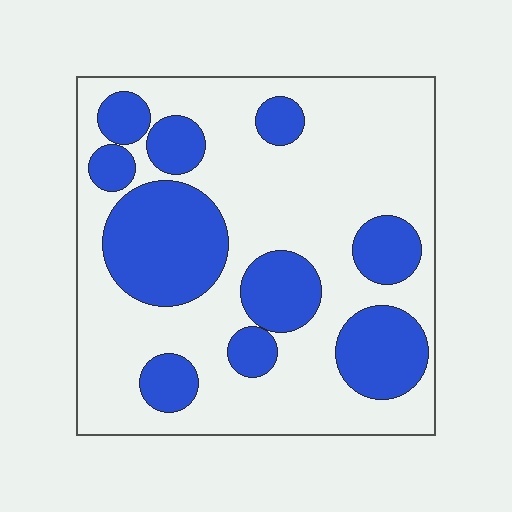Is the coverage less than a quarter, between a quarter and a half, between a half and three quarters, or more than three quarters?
Between a quarter and a half.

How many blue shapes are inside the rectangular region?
10.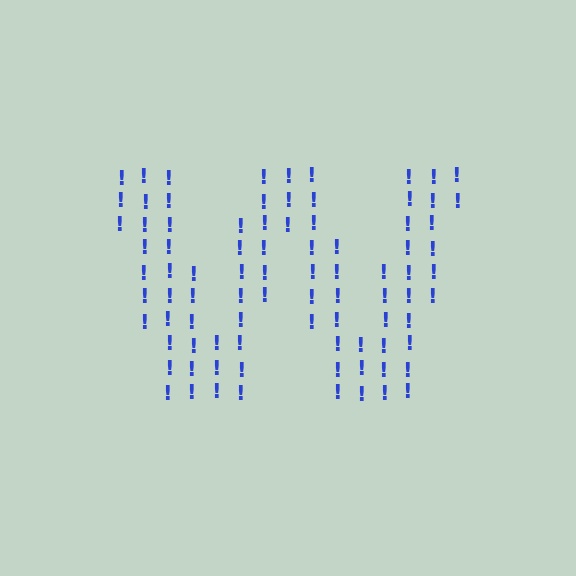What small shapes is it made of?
It is made of small exclamation marks.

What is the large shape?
The large shape is the letter W.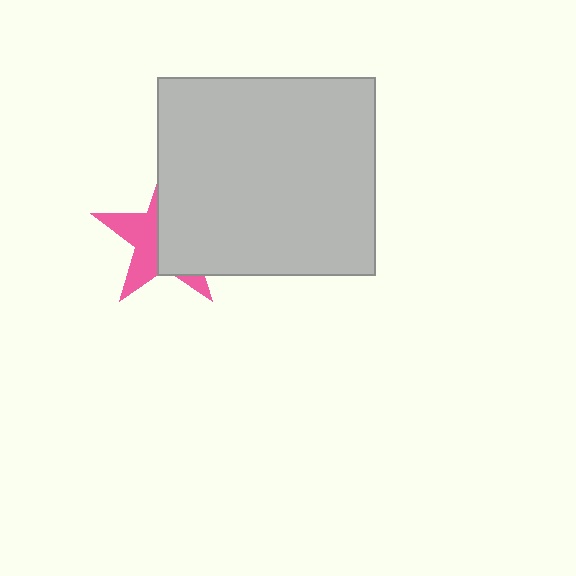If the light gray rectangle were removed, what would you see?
You would see the complete pink star.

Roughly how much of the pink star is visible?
A small part of it is visible (roughly 44%).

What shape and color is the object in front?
The object in front is a light gray rectangle.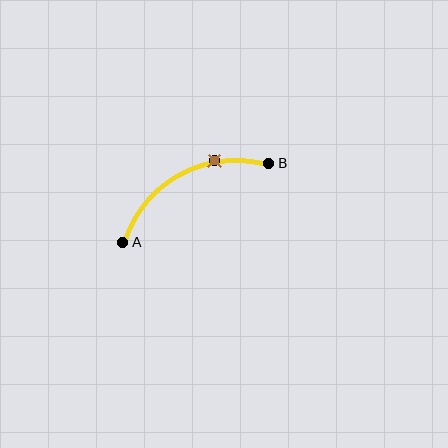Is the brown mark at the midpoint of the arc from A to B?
No. The brown mark lies on the arc but is closer to endpoint B. The arc midpoint would be at the point on the curve equidistant along the arc from both A and B.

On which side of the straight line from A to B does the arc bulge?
The arc bulges above the straight line connecting A and B.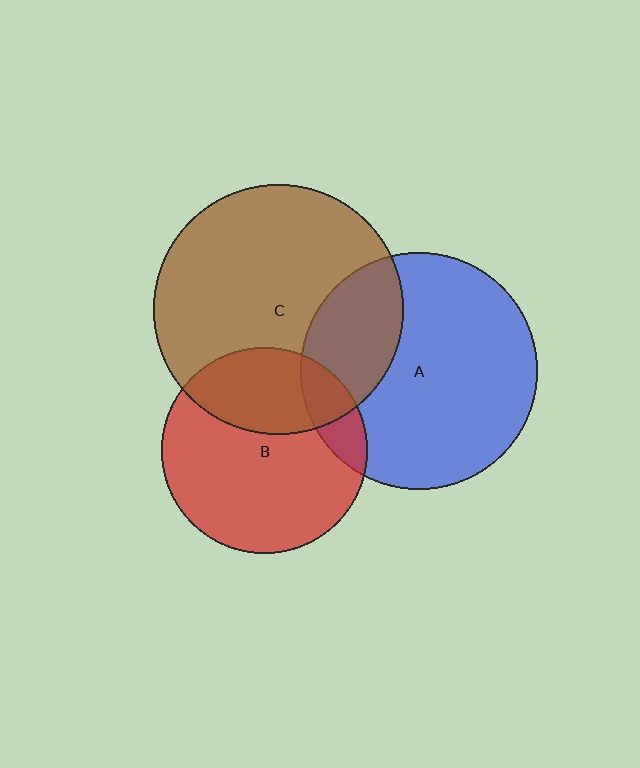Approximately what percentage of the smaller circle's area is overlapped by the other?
Approximately 15%.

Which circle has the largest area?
Circle C (brown).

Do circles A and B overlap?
Yes.